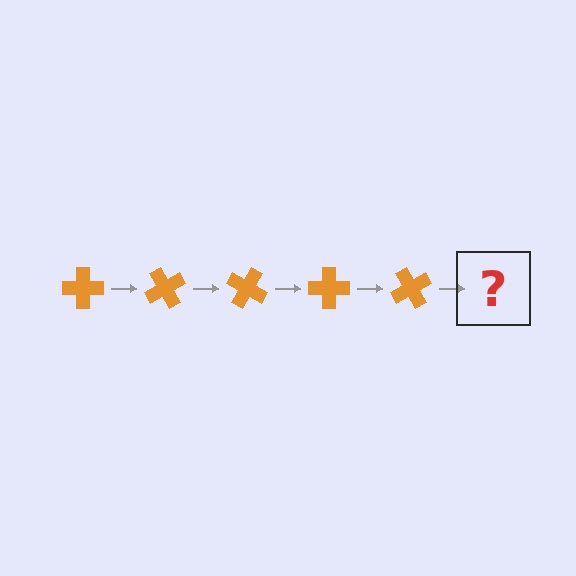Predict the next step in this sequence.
The next step is an orange cross rotated 300 degrees.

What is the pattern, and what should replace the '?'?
The pattern is that the cross rotates 60 degrees each step. The '?' should be an orange cross rotated 300 degrees.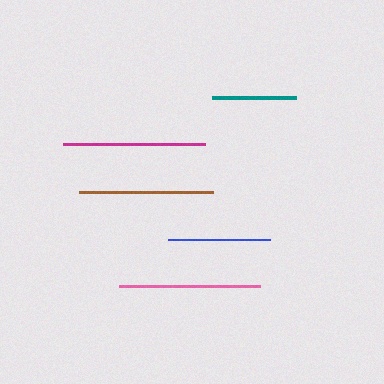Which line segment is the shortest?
The teal line is the shortest at approximately 85 pixels.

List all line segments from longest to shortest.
From longest to shortest: magenta, pink, brown, blue, teal.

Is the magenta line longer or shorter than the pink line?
The magenta line is longer than the pink line.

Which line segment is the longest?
The magenta line is the longest at approximately 142 pixels.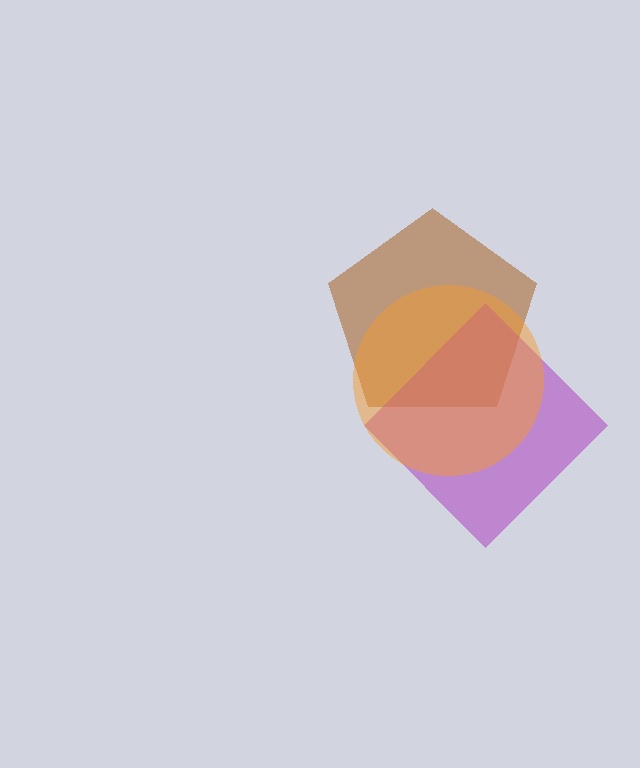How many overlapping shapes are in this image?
There are 3 overlapping shapes in the image.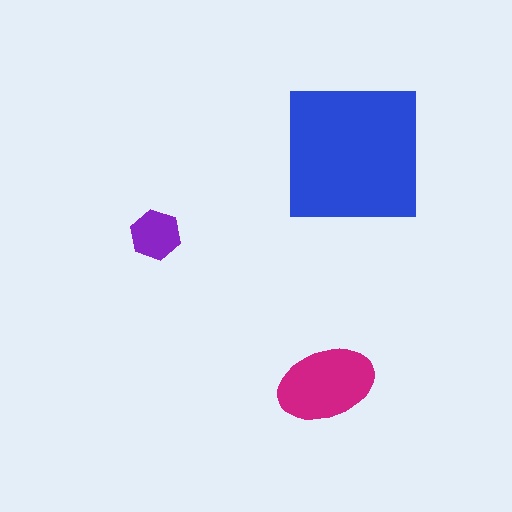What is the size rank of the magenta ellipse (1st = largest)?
2nd.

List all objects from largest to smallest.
The blue square, the magenta ellipse, the purple hexagon.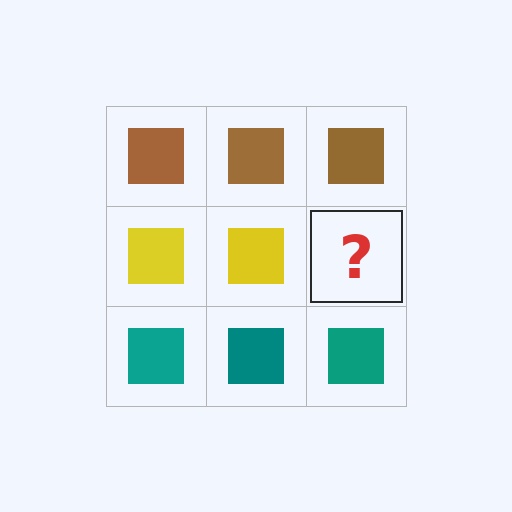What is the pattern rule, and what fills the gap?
The rule is that each row has a consistent color. The gap should be filled with a yellow square.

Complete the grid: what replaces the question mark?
The question mark should be replaced with a yellow square.